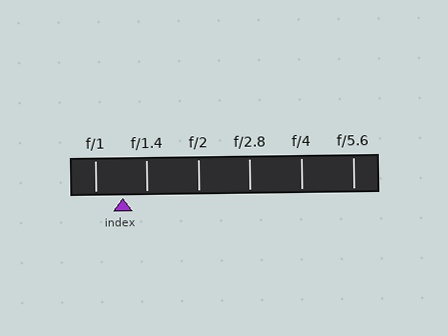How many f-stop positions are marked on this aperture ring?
There are 6 f-stop positions marked.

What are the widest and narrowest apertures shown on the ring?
The widest aperture shown is f/1 and the narrowest is f/5.6.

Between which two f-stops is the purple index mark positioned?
The index mark is between f/1 and f/1.4.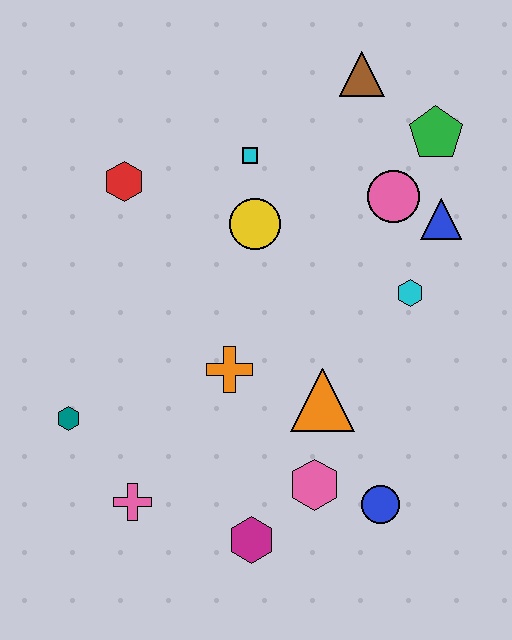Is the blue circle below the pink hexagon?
Yes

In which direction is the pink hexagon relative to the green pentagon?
The pink hexagon is below the green pentagon.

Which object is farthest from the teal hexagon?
The green pentagon is farthest from the teal hexagon.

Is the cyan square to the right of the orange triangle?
No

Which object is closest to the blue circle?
The pink hexagon is closest to the blue circle.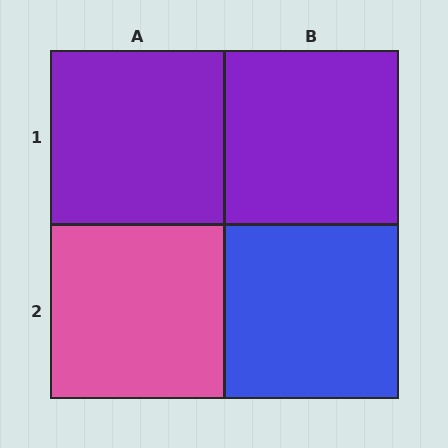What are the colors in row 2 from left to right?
Pink, blue.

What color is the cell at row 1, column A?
Purple.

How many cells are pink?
1 cell is pink.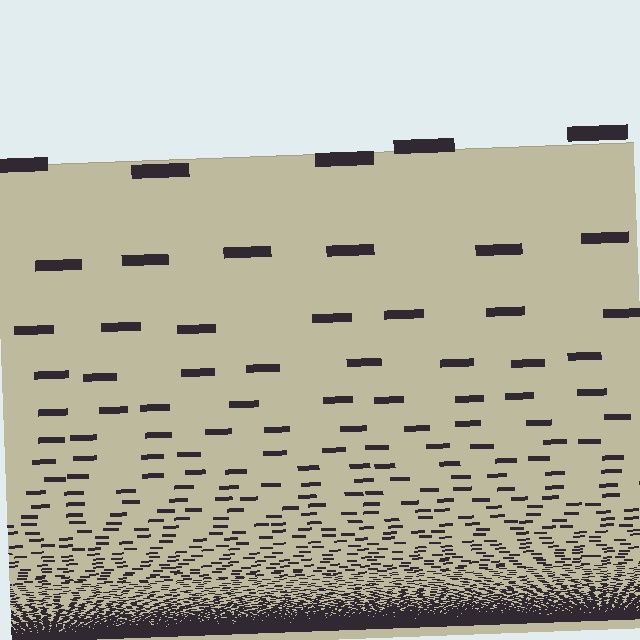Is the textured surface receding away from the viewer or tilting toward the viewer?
The surface appears to tilt toward the viewer. Texture elements get larger and sparser toward the top.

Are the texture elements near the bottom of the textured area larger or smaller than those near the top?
Smaller. The gradient is inverted — elements near the bottom are smaller and denser.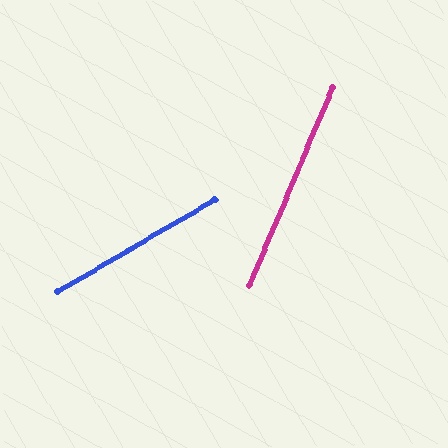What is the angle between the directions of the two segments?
Approximately 37 degrees.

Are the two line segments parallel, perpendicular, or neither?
Neither parallel nor perpendicular — they differ by about 37°.